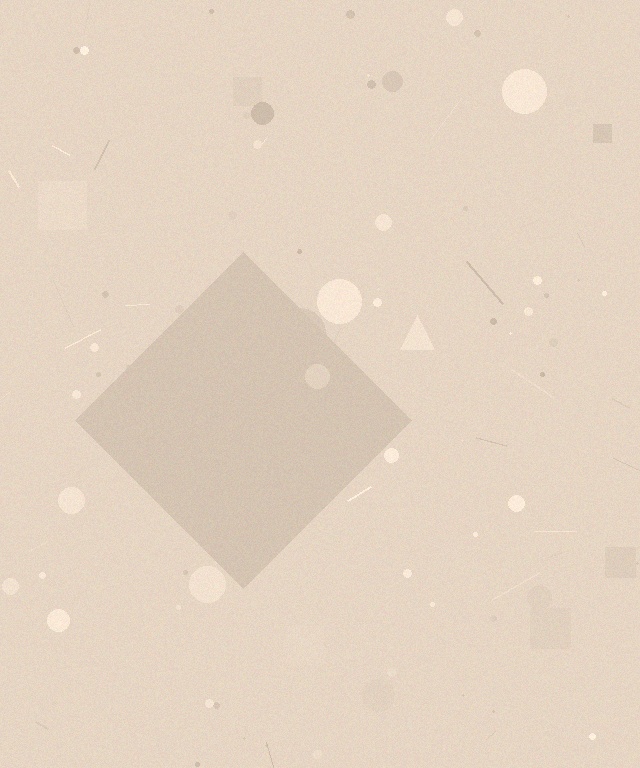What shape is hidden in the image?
A diamond is hidden in the image.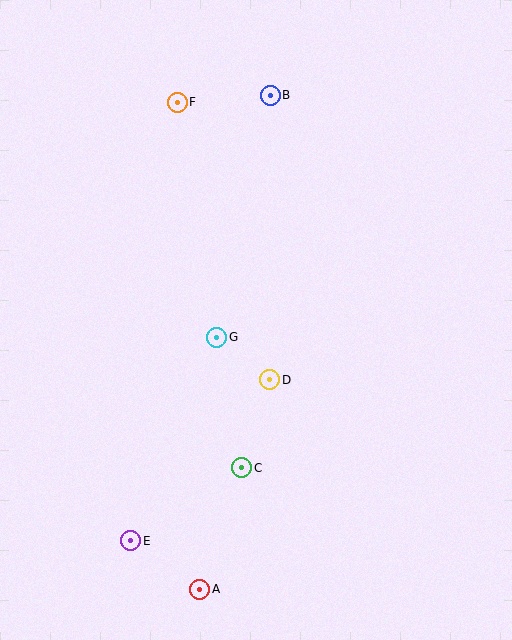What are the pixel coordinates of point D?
Point D is at (270, 380).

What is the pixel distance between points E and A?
The distance between E and A is 84 pixels.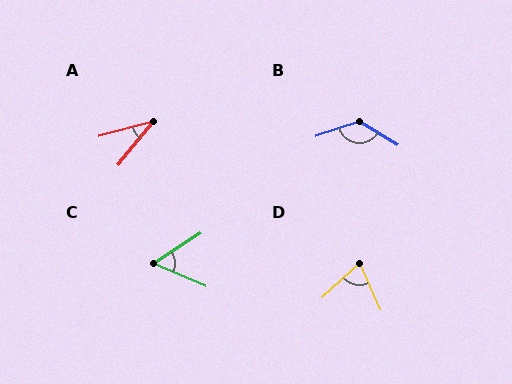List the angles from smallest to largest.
A (36°), C (56°), D (71°), B (130°).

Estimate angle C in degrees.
Approximately 56 degrees.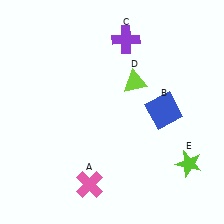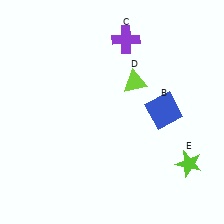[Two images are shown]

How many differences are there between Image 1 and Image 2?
There is 1 difference between the two images.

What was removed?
The pink cross (A) was removed in Image 2.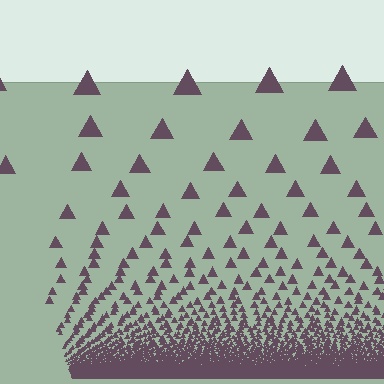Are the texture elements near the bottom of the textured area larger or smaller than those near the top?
Smaller. The gradient is inverted — elements near the bottom are smaller and denser.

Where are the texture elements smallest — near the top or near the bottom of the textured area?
Near the bottom.